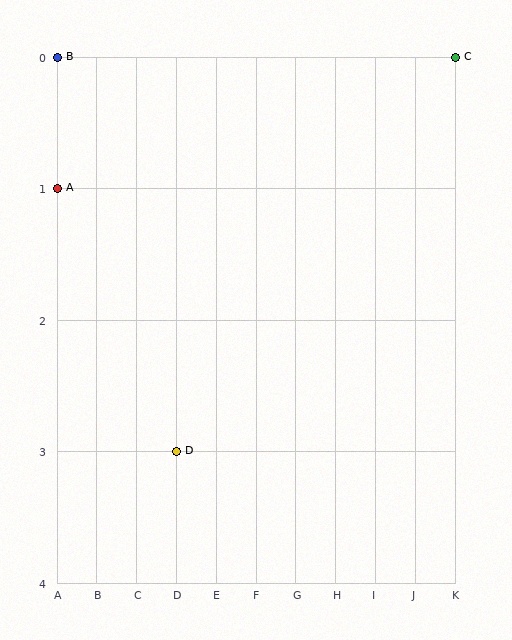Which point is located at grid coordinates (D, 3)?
Point D is at (D, 3).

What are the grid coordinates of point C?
Point C is at grid coordinates (K, 0).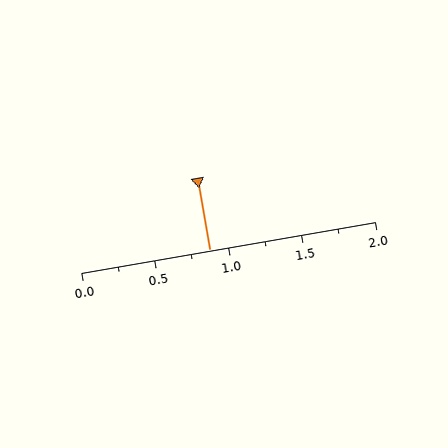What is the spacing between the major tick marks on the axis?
The major ticks are spaced 0.5 apart.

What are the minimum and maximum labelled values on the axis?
The axis runs from 0.0 to 2.0.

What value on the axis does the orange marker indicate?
The marker indicates approximately 0.88.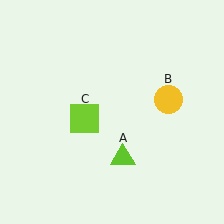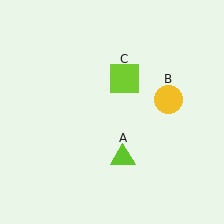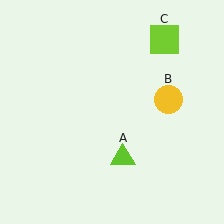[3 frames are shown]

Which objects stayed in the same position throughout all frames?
Lime triangle (object A) and yellow circle (object B) remained stationary.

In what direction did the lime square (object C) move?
The lime square (object C) moved up and to the right.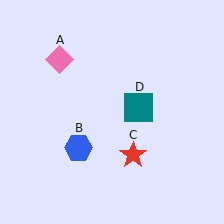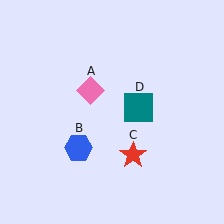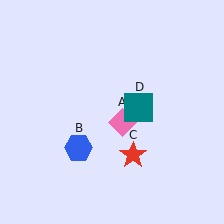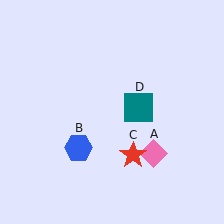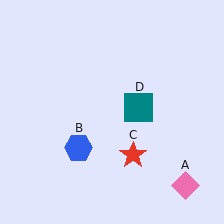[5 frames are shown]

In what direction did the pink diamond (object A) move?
The pink diamond (object A) moved down and to the right.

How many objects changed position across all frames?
1 object changed position: pink diamond (object A).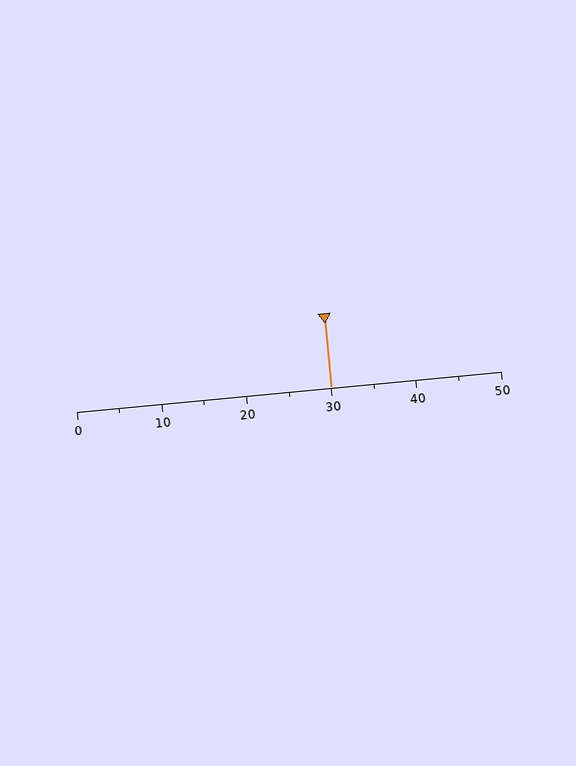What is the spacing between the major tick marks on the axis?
The major ticks are spaced 10 apart.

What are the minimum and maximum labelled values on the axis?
The axis runs from 0 to 50.